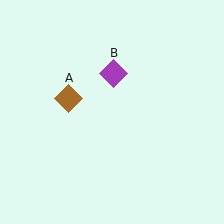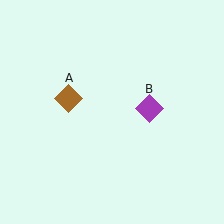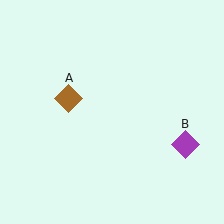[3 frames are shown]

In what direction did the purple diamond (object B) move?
The purple diamond (object B) moved down and to the right.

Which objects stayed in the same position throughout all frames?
Brown diamond (object A) remained stationary.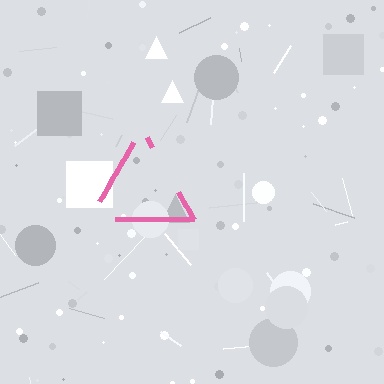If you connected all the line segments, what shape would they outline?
They would outline a triangle.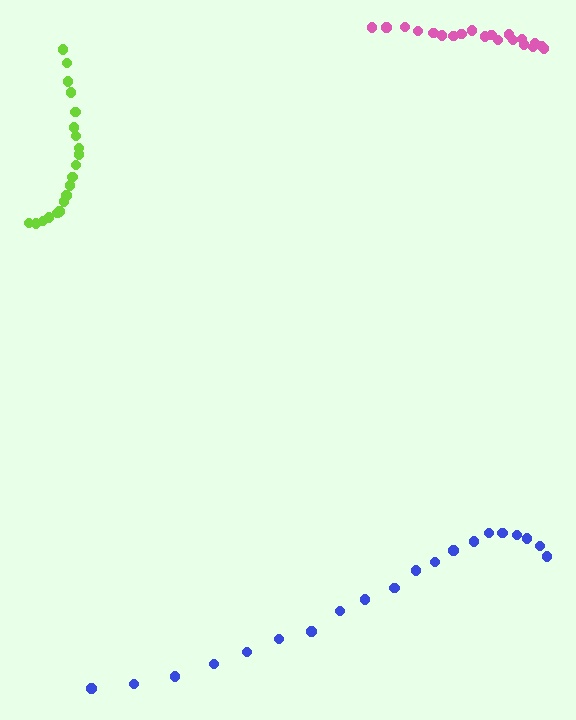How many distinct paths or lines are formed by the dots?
There are 3 distinct paths.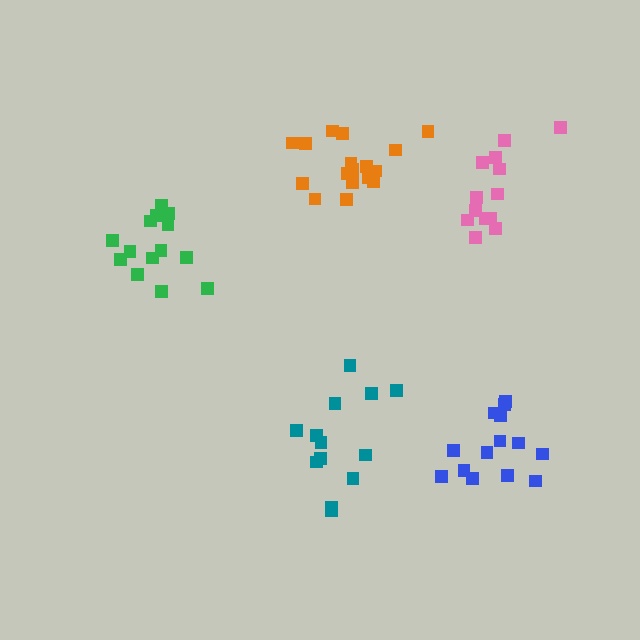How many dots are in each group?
Group 1: 13 dots, Group 2: 14 dots, Group 3: 13 dots, Group 4: 18 dots, Group 5: 14 dots (72 total).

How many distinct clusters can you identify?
There are 5 distinct clusters.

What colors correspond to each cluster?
The clusters are colored: pink, green, teal, orange, blue.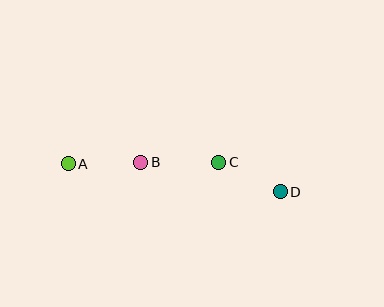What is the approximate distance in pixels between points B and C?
The distance between B and C is approximately 78 pixels.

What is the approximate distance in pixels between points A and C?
The distance between A and C is approximately 151 pixels.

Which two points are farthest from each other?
Points A and D are farthest from each other.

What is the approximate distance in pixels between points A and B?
The distance between A and B is approximately 73 pixels.